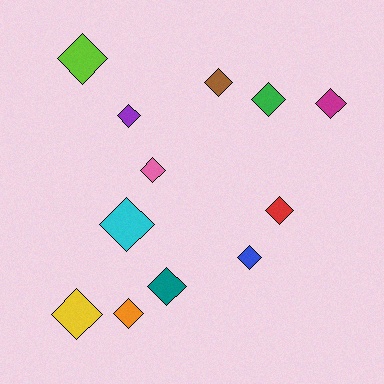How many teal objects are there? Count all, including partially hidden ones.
There is 1 teal object.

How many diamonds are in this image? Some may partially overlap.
There are 12 diamonds.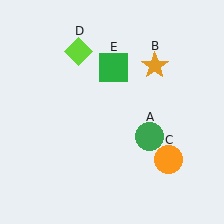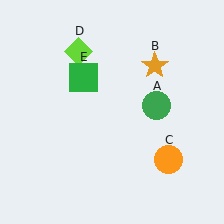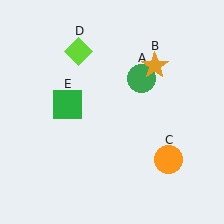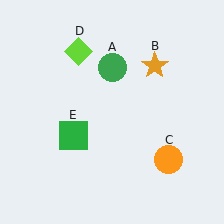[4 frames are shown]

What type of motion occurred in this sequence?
The green circle (object A), green square (object E) rotated counterclockwise around the center of the scene.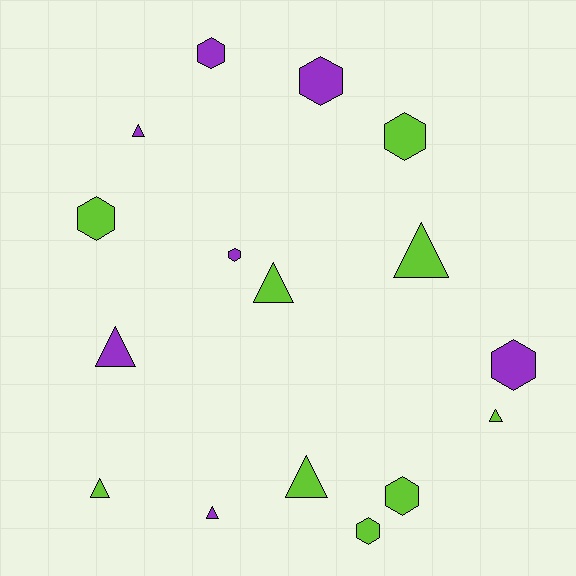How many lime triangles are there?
There are 5 lime triangles.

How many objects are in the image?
There are 16 objects.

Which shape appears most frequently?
Triangle, with 8 objects.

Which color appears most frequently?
Lime, with 9 objects.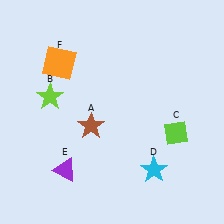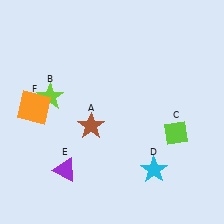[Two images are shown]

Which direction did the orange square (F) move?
The orange square (F) moved down.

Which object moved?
The orange square (F) moved down.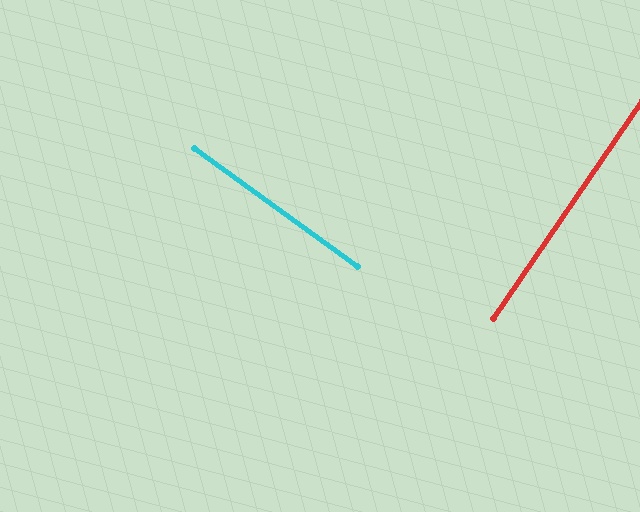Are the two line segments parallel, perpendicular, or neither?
Perpendicular — they meet at approximately 89°.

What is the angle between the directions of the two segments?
Approximately 89 degrees.